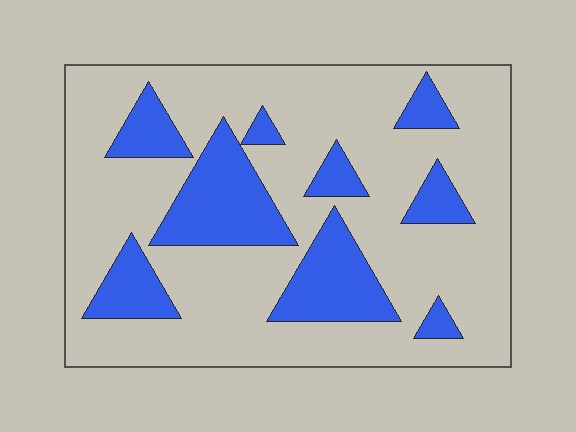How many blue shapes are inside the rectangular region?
9.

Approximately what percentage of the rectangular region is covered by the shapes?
Approximately 25%.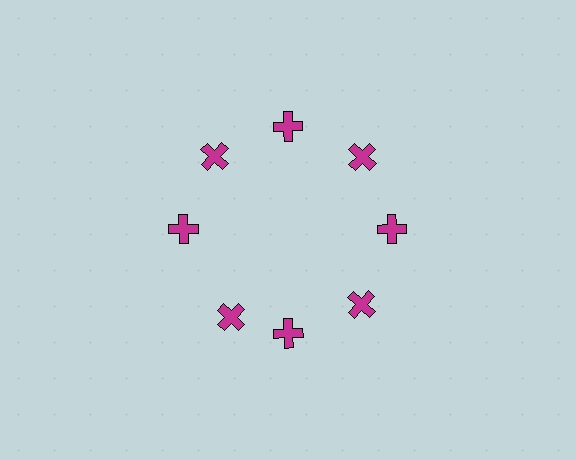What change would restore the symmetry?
The symmetry would be restored by rotating it back into even spacing with its neighbors so that all 8 crosses sit at equal angles and equal distance from the center.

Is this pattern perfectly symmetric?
No. The 8 magenta crosses are arranged in a ring, but one element near the 8 o'clock position is rotated out of alignment along the ring, breaking the 8-fold rotational symmetry.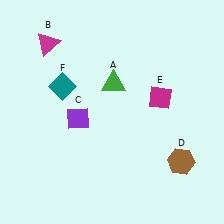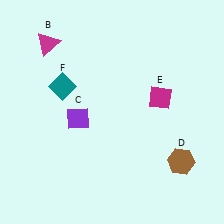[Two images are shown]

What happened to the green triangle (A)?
The green triangle (A) was removed in Image 2. It was in the top-right area of Image 1.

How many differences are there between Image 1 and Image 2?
There is 1 difference between the two images.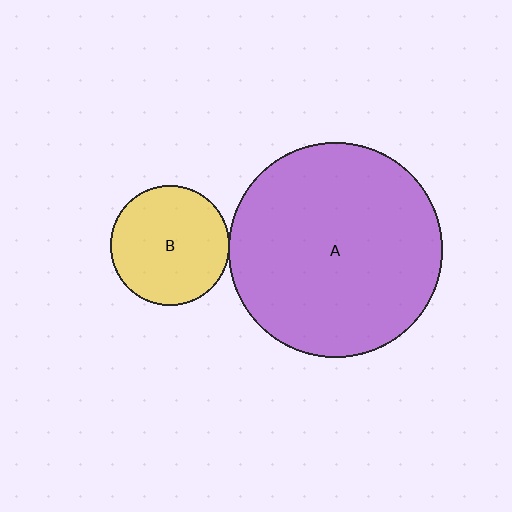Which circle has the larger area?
Circle A (purple).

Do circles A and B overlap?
Yes.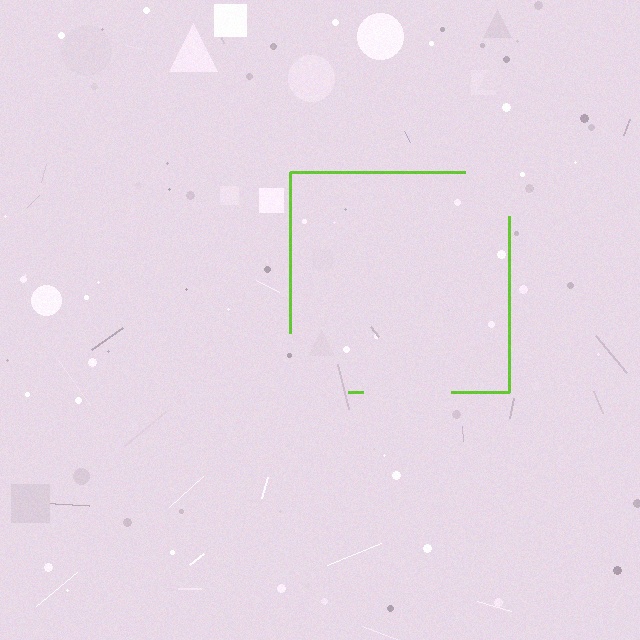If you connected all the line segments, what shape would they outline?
They would outline a square.